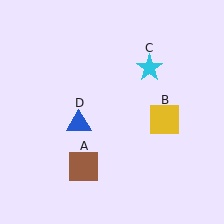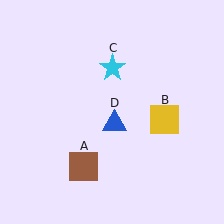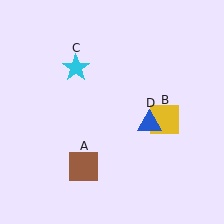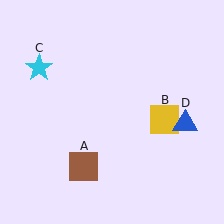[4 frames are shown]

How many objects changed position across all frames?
2 objects changed position: cyan star (object C), blue triangle (object D).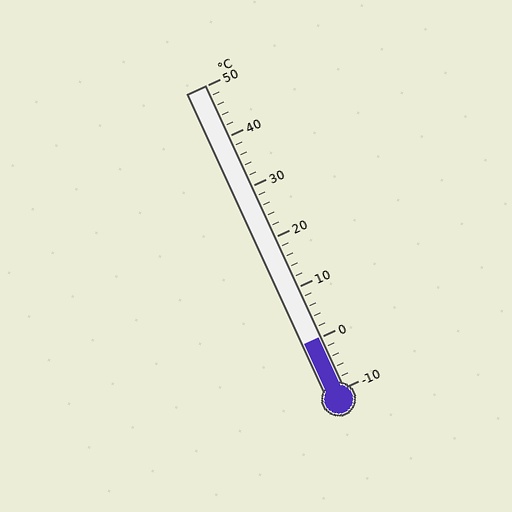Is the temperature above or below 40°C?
The temperature is below 40°C.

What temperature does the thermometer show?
The thermometer shows approximately 0°C.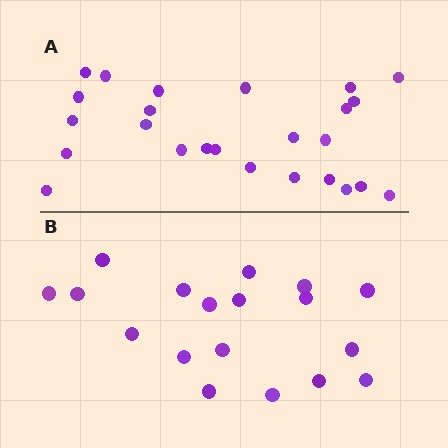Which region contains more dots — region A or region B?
Region A (the top region) has more dots.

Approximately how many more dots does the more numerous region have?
Region A has roughly 8 or so more dots than region B.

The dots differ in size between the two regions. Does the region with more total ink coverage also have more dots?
No. Region B has more total ink coverage because its dots are larger, but region A actually contains more individual dots. Total area can be misleading — the number of items is what matters here.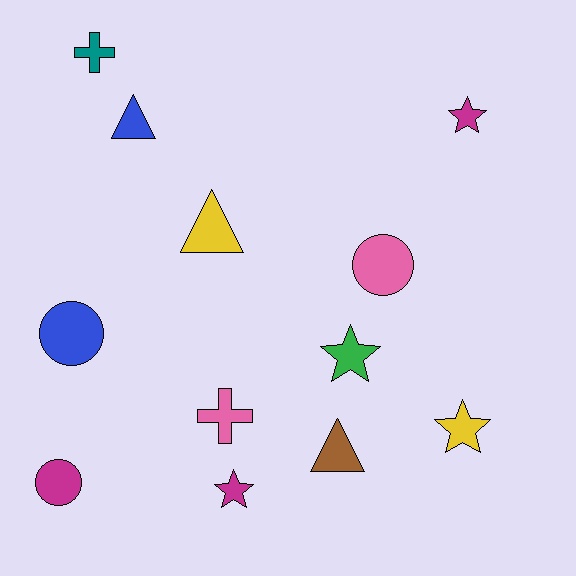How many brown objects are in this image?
There is 1 brown object.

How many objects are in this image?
There are 12 objects.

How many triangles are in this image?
There are 3 triangles.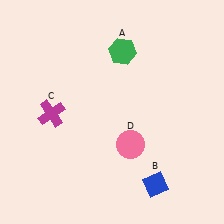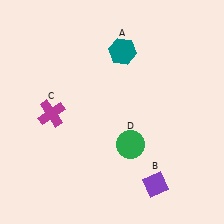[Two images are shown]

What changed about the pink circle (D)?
In Image 1, D is pink. In Image 2, it changed to green.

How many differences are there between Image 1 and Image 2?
There are 3 differences between the two images.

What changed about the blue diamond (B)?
In Image 1, B is blue. In Image 2, it changed to purple.